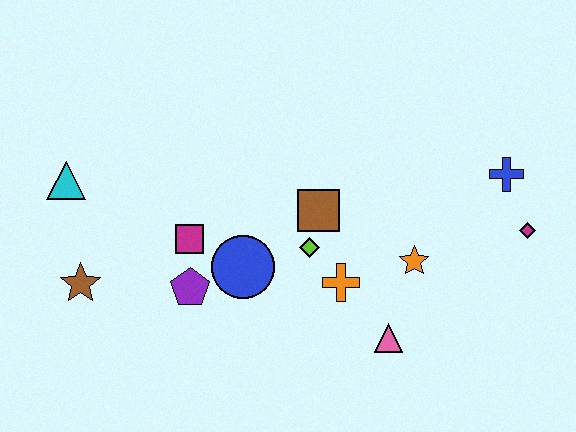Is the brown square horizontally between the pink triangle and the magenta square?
Yes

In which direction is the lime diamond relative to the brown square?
The lime diamond is below the brown square.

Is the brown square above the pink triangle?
Yes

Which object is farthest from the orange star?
The cyan triangle is farthest from the orange star.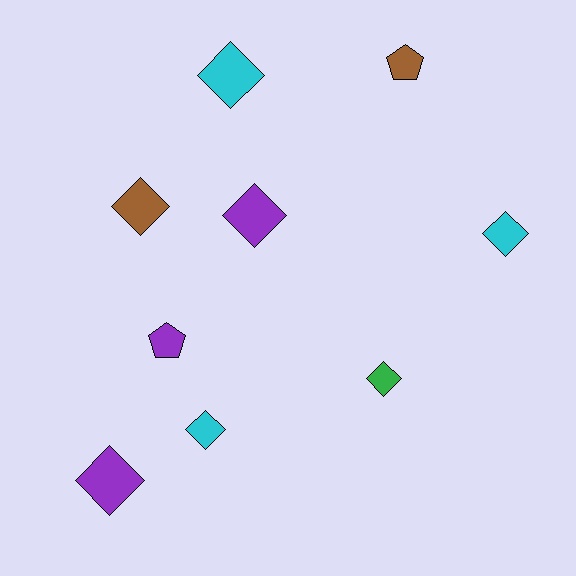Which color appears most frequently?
Purple, with 3 objects.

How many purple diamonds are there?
There are 2 purple diamonds.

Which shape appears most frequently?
Diamond, with 7 objects.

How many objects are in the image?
There are 9 objects.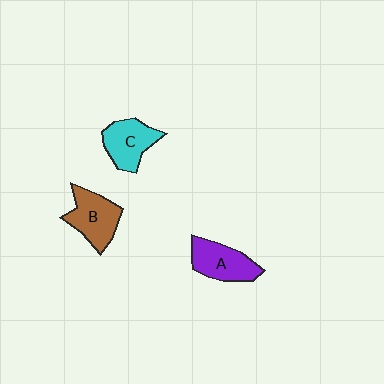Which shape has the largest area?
Shape B (brown).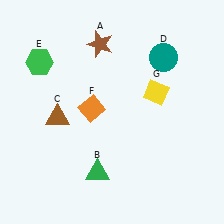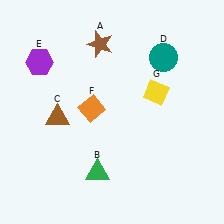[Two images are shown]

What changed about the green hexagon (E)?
In Image 1, E is green. In Image 2, it changed to purple.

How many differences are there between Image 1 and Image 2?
There is 1 difference between the two images.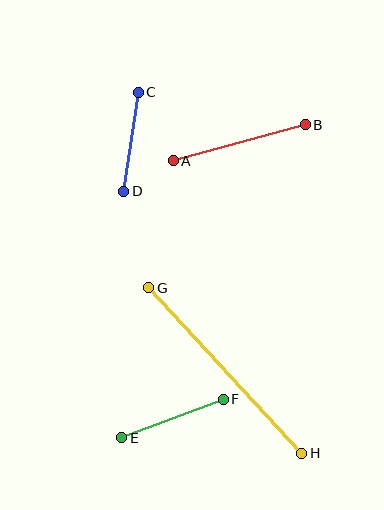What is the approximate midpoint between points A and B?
The midpoint is at approximately (239, 143) pixels.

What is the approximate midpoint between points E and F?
The midpoint is at approximately (173, 418) pixels.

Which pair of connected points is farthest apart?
Points G and H are farthest apart.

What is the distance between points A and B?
The distance is approximately 137 pixels.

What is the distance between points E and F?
The distance is approximately 108 pixels.